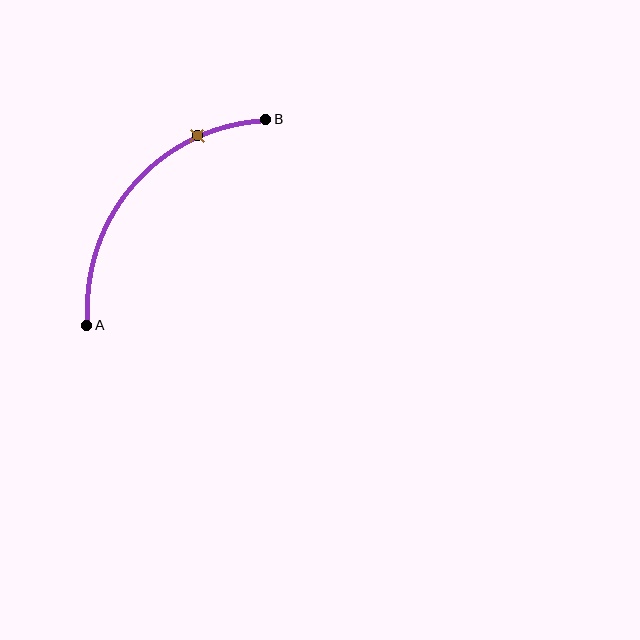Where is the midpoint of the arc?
The arc midpoint is the point on the curve farthest from the straight line joining A and B. It sits above and to the left of that line.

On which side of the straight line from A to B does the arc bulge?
The arc bulges above and to the left of the straight line connecting A and B.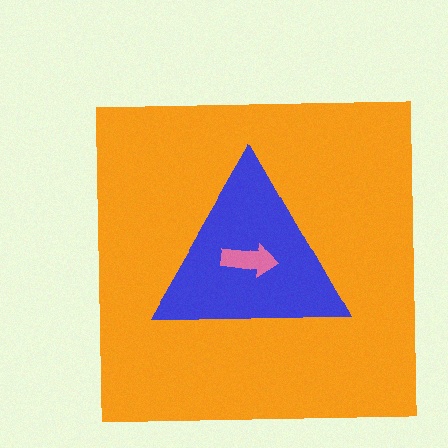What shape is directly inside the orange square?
The blue triangle.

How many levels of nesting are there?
3.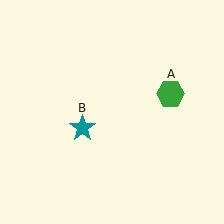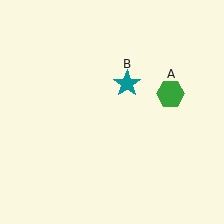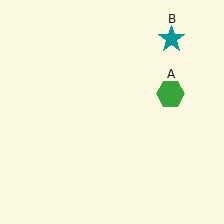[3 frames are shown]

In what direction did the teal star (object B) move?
The teal star (object B) moved up and to the right.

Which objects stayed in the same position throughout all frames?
Green hexagon (object A) remained stationary.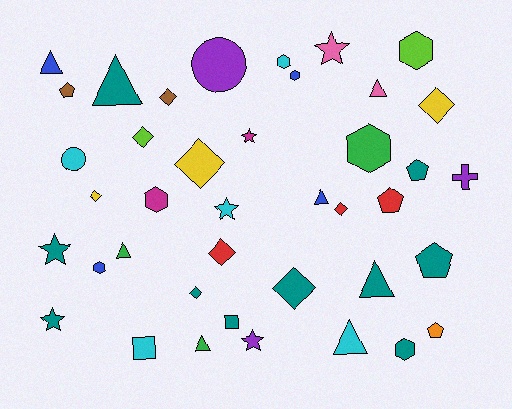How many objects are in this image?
There are 40 objects.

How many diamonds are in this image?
There are 9 diamonds.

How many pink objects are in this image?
There are 2 pink objects.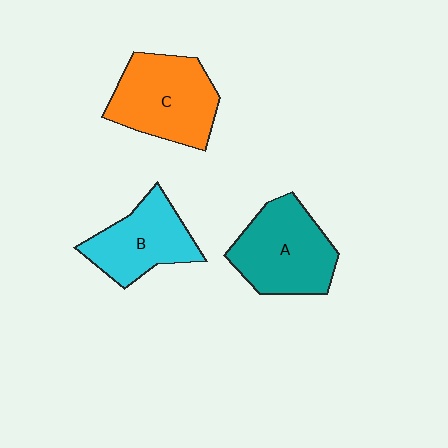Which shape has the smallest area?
Shape B (cyan).